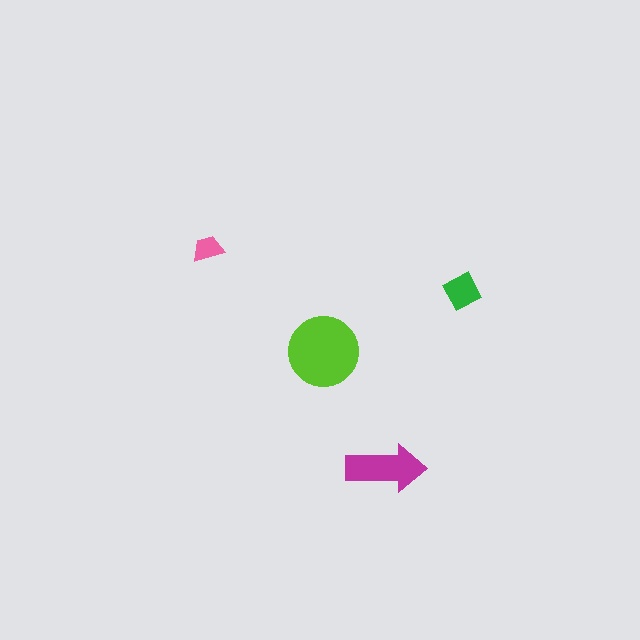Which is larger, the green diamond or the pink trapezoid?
The green diamond.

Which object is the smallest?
The pink trapezoid.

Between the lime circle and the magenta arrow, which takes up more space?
The lime circle.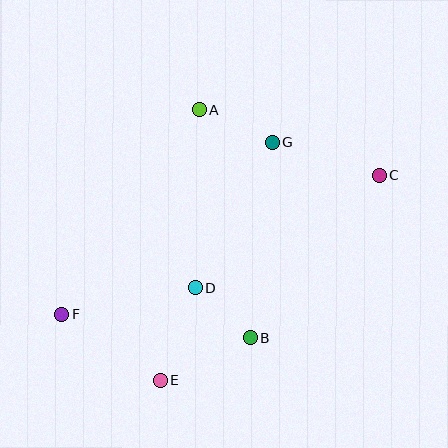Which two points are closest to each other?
Points B and D are closest to each other.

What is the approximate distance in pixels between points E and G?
The distance between E and G is approximately 263 pixels.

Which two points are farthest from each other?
Points C and F are farthest from each other.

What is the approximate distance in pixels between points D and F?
The distance between D and F is approximately 136 pixels.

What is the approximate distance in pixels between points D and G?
The distance between D and G is approximately 165 pixels.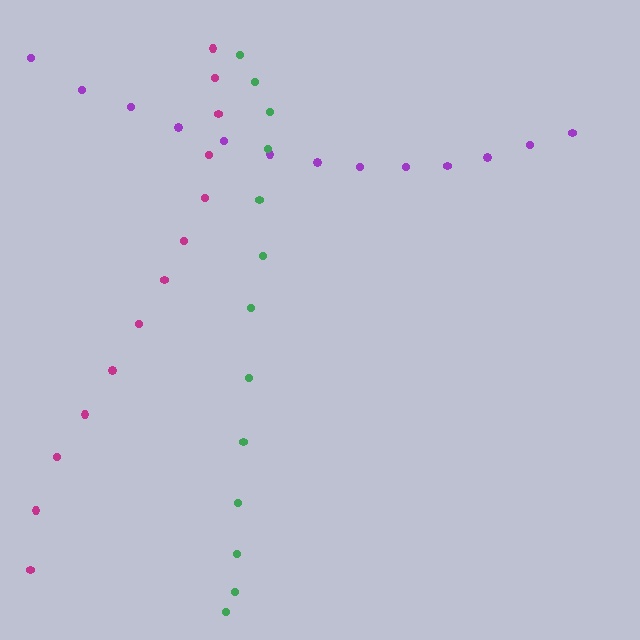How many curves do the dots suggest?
There are 3 distinct paths.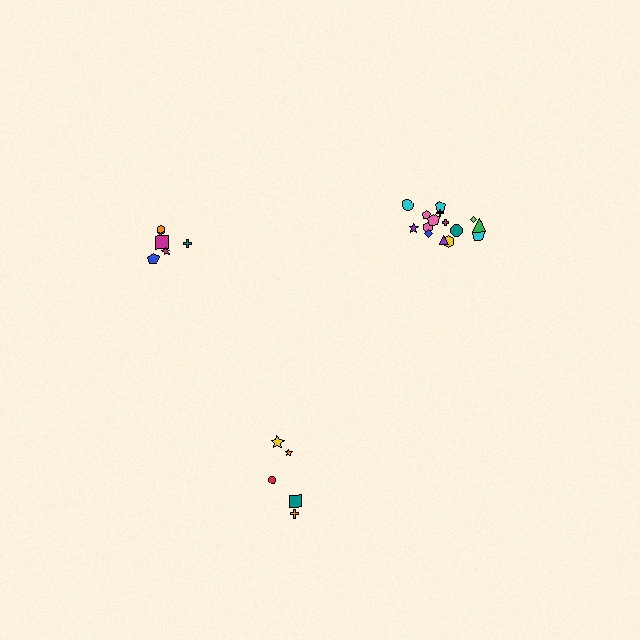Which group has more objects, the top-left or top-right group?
The top-right group.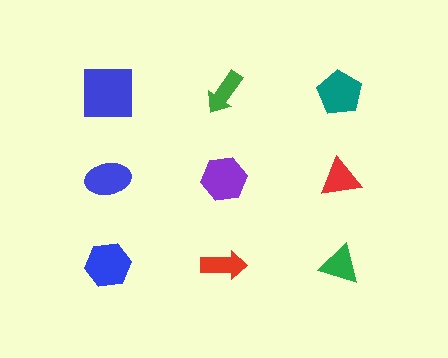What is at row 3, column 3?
A green triangle.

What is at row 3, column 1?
A blue hexagon.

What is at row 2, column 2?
A purple hexagon.